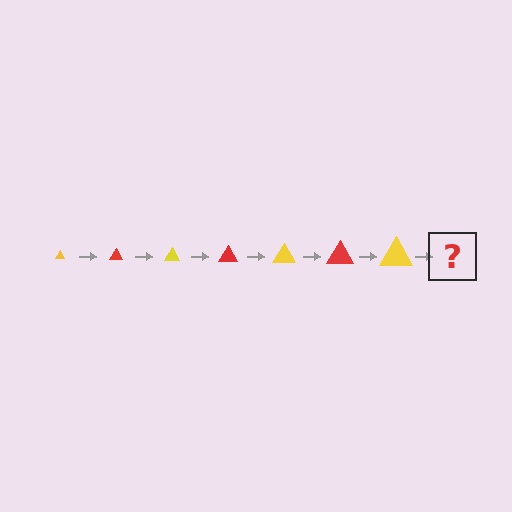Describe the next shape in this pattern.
It should be a red triangle, larger than the previous one.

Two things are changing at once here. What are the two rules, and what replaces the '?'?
The two rules are that the triangle grows larger each step and the color cycles through yellow and red. The '?' should be a red triangle, larger than the previous one.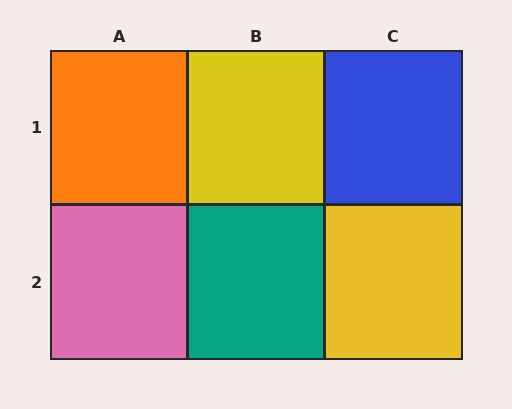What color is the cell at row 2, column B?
Teal.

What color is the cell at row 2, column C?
Yellow.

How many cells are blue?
1 cell is blue.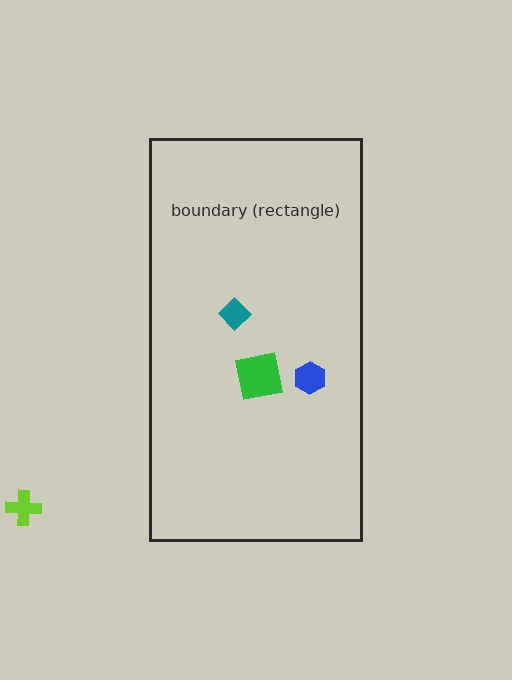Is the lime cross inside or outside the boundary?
Outside.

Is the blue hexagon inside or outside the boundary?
Inside.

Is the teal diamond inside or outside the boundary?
Inside.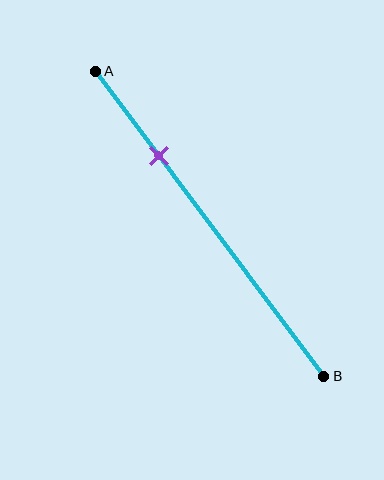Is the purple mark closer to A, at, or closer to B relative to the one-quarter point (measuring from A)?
The purple mark is approximately at the one-quarter point of segment AB.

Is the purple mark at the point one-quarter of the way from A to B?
Yes, the mark is approximately at the one-quarter point.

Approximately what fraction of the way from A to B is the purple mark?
The purple mark is approximately 30% of the way from A to B.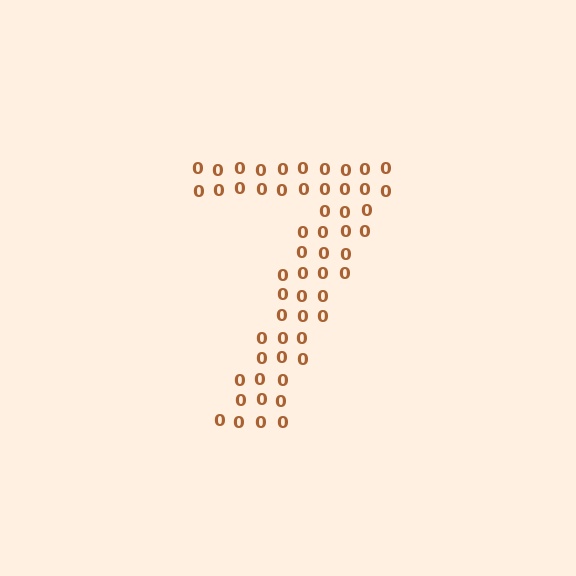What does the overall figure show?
The overall figure shows the digit 7.